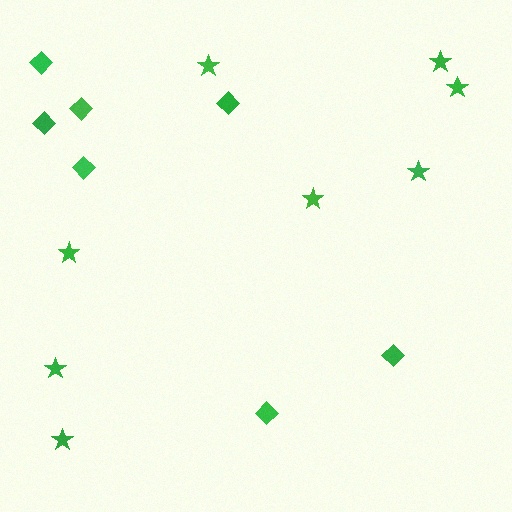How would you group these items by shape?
There are 2 groups: one group of stars (8) and one group of diamonds (7).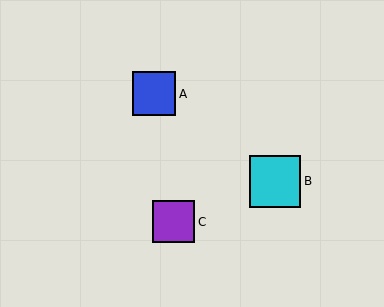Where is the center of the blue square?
The center of the blue square is at (154, 94).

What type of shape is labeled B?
Shape B is a cyan square.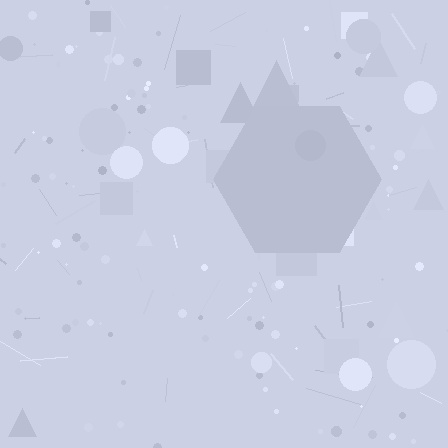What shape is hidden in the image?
A hexagon is hidden in the image.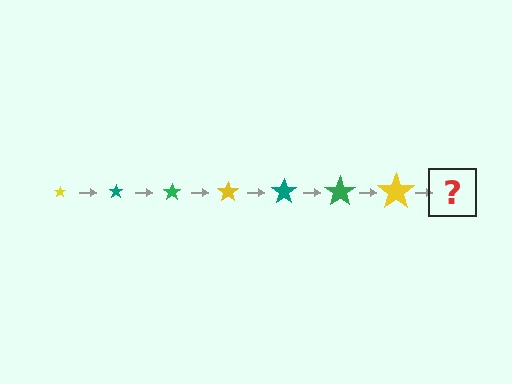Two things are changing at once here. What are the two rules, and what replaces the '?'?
The two rules are that the star grows larger each step and the color cycles through yellow, teal, and green. The '?' should be a teal star, larger than the previous one.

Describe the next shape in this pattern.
It should be a teal star, larger than the previous one.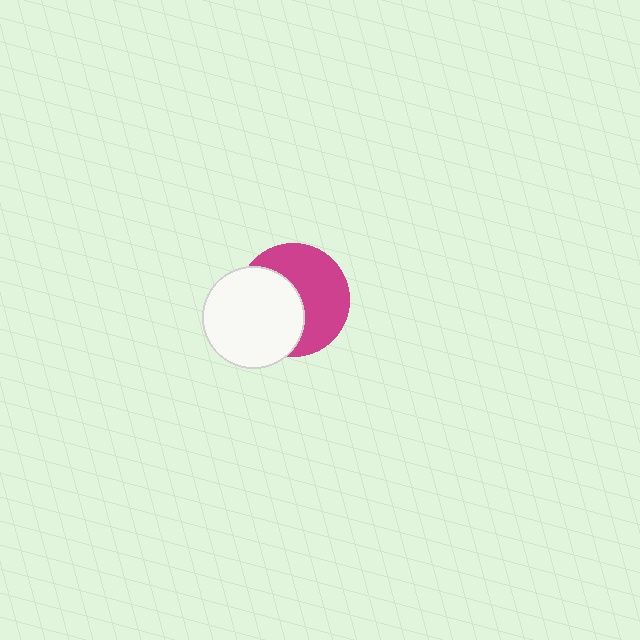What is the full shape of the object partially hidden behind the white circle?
The partially hidden object is a magenta circle.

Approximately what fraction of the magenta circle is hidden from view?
Roughly 45% of the magenta circle is hidden behind the white circle.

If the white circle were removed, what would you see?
You would see the complete magenta circle.